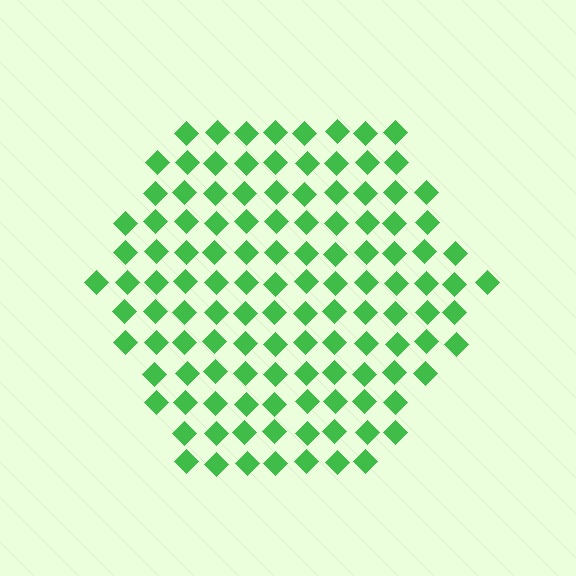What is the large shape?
The large shape is a hexagon.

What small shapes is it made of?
It is made of small diamonds.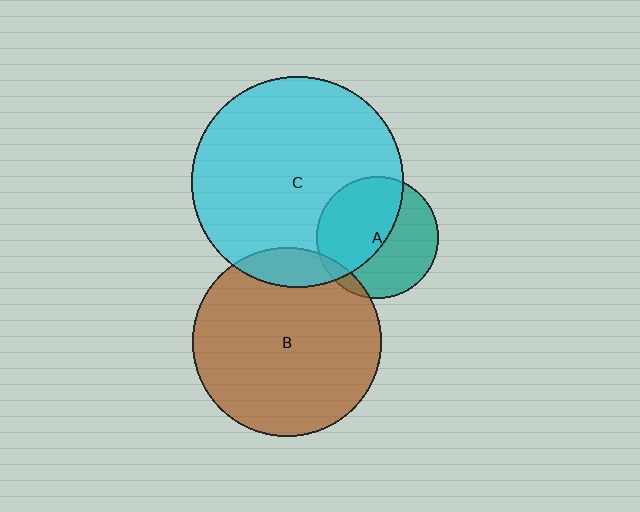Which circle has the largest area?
Circle C (cyan).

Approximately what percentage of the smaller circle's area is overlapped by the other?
Approximately 50%.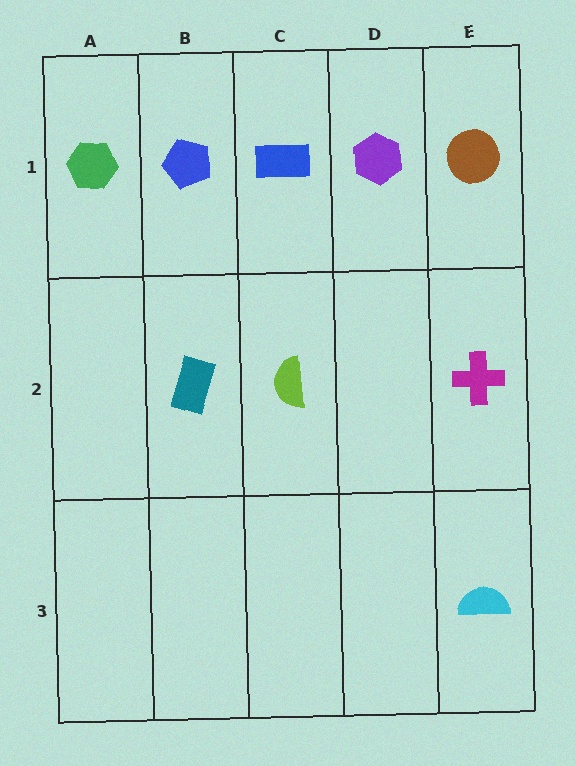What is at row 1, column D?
A purple hexagon.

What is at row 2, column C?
A lime semicircle.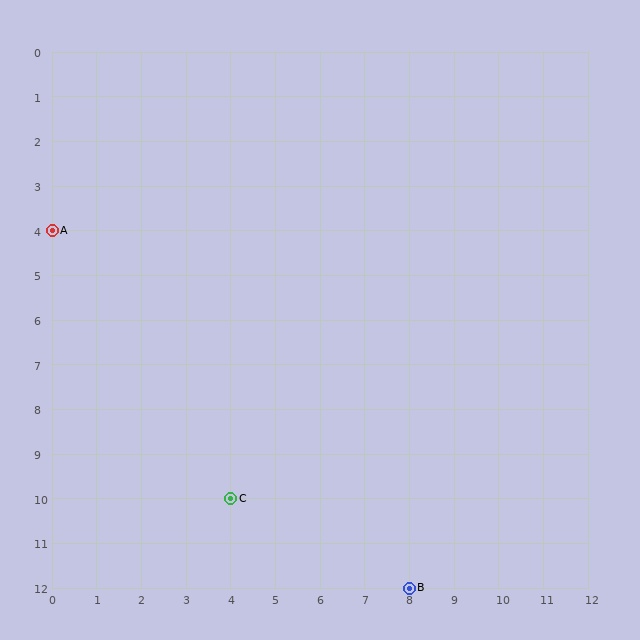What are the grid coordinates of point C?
Point C is at grid coordinates (4, 10).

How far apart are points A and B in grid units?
Points A and B are 8 columns and 8 rows apart (about 11.3 grid units diagonally).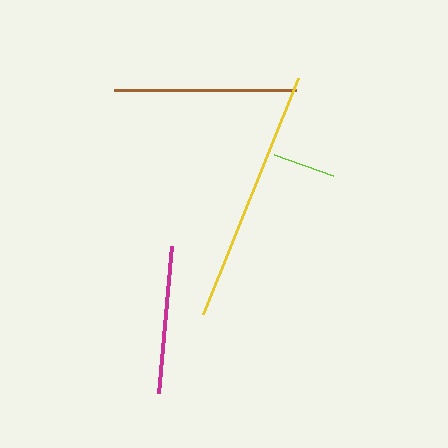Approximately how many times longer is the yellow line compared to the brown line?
The yellow line is approximately 1.4 times the length of the brown line.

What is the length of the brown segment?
The brown segment is approximately 182 pixels long.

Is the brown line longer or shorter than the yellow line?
The yellow line is longer than the brown line.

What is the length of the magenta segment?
The magenta segment is approximately 148 pixels long.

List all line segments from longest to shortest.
From longest to shortest: yellow, brown, magenta, lime.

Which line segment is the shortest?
The lime line is the shortest at approximately 63 pixels.